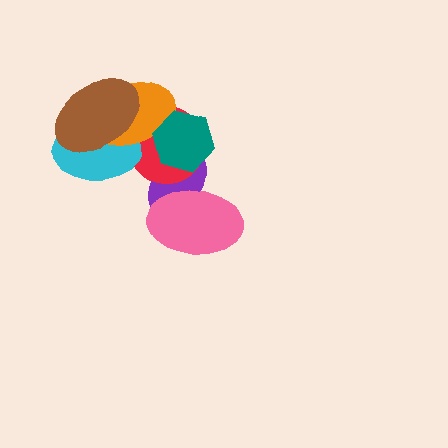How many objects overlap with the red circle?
5 objects overlap with the red circle.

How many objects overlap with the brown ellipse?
3 objects overlap with the brown ellipse.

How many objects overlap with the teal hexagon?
3 objects overlap with the teal hexagon.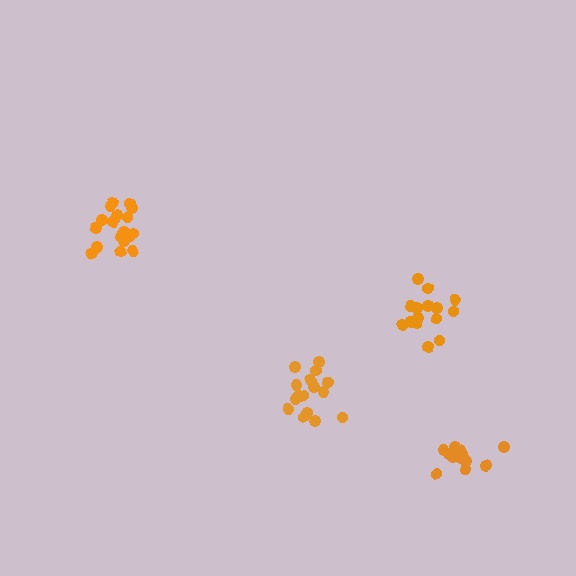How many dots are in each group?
Group 1: 19 dots, Group 2: 16 dots, Group 3: 13 dots, Group 4: 15 dots (63 total).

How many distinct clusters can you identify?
There are 4 distinct clusters.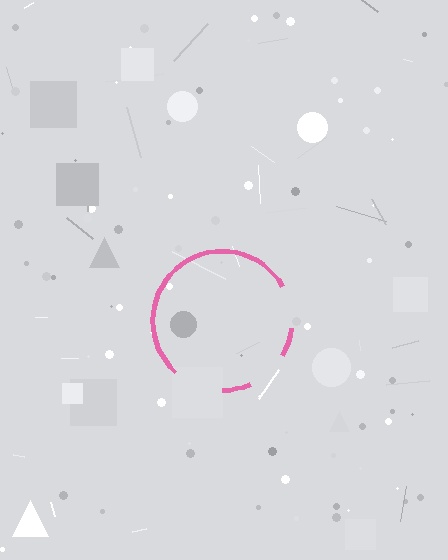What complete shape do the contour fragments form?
The contour fragments form a circle.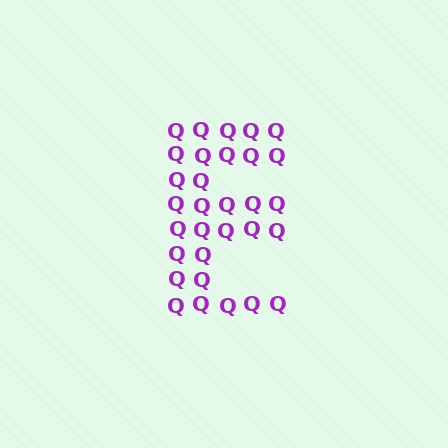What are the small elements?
The small elements are letter Q's.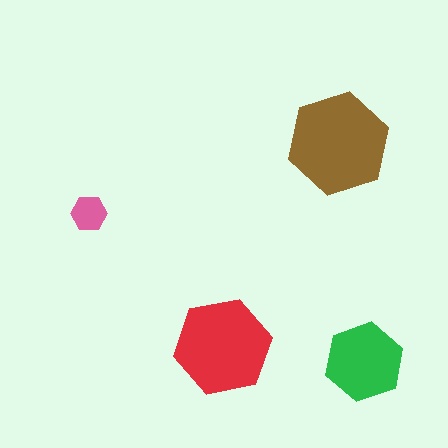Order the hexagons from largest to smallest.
the brown one, the red one, the green one, the pink one.